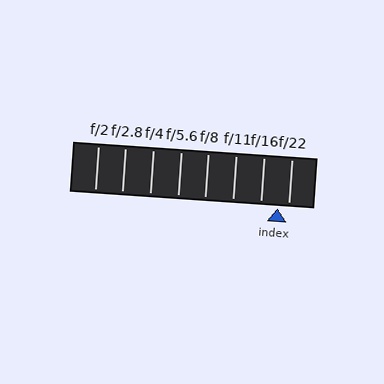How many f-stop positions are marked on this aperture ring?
There are 8 f-stop positions marked.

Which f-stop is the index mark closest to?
The index mark is closest to f/22.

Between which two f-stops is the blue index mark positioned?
The index mark is between f/16 and f/22.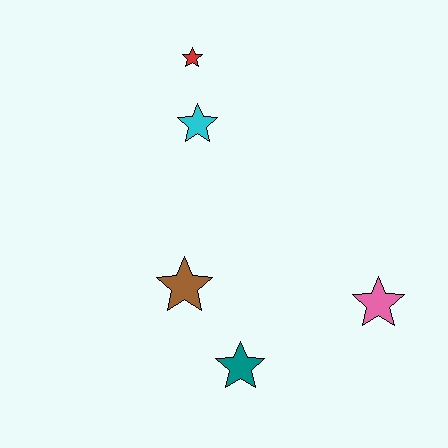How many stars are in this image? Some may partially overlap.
There are 5 stars.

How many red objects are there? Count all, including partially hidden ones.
There is 1 red object.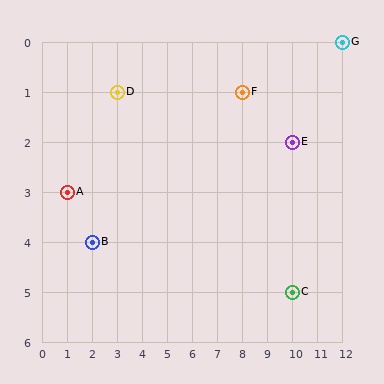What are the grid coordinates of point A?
Point A is at grid coordinates (1, 3).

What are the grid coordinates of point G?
Point G is at grid coordinates (12, 0).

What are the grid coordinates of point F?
Point F is at grid coordinates (8, 1).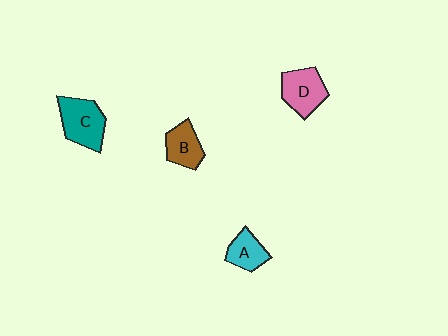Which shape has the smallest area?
Shape A (cyan).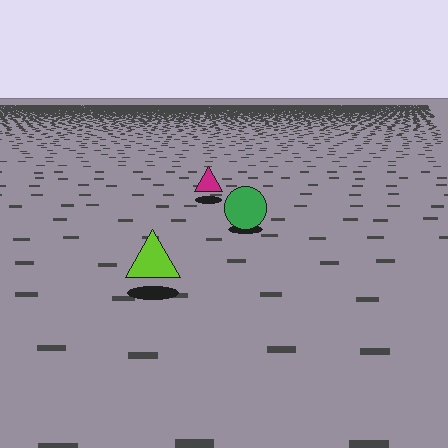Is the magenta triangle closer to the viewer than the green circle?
No. The green circle is closer — you can tell from the texture gradient: the ground texture is coarser near it.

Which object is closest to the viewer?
The lime triangle is closest. The texture marks near it are larger and more spread out.